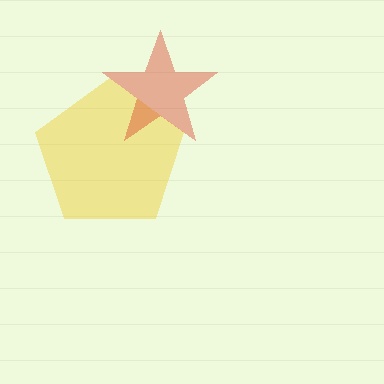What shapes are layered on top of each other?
The layered shapes are: a yellow pentagon, a red star.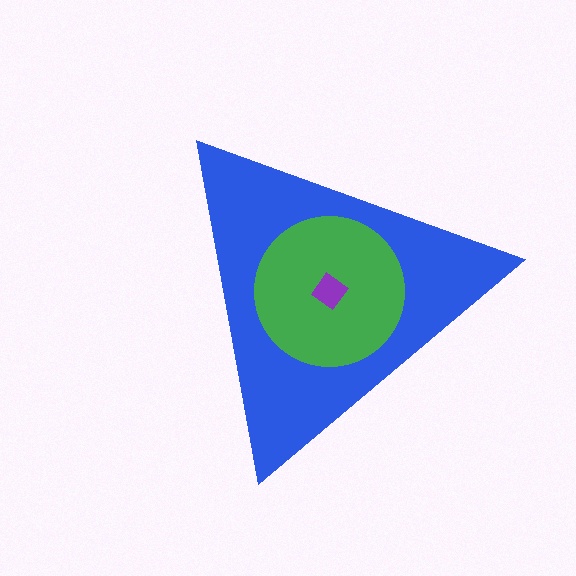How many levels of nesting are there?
3.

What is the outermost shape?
The blue triangle.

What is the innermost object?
The purple diamond.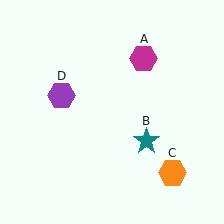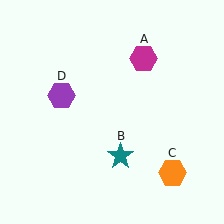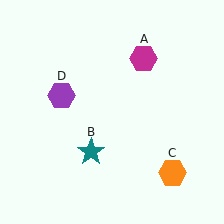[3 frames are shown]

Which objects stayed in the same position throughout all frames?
Magenta hexagon (object A) and orange hexagon (object C) and purple hexagon (object D) remained stationary.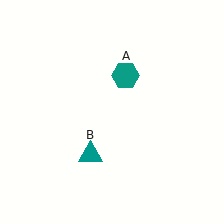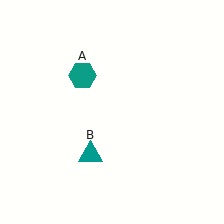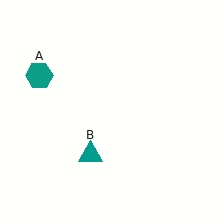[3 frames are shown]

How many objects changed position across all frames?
1 object changed position: teal hexagon (object A).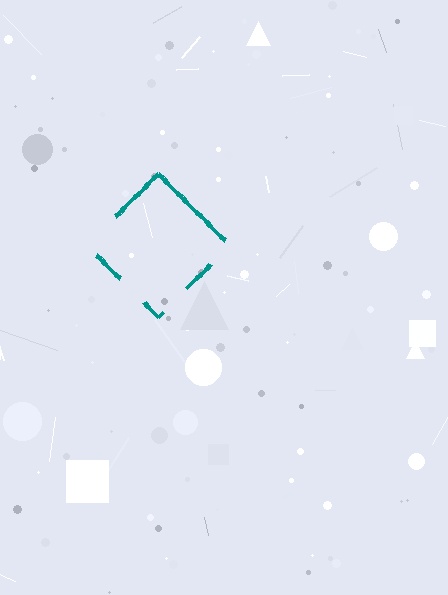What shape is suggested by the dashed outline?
The dashed outline suggests a diamond.